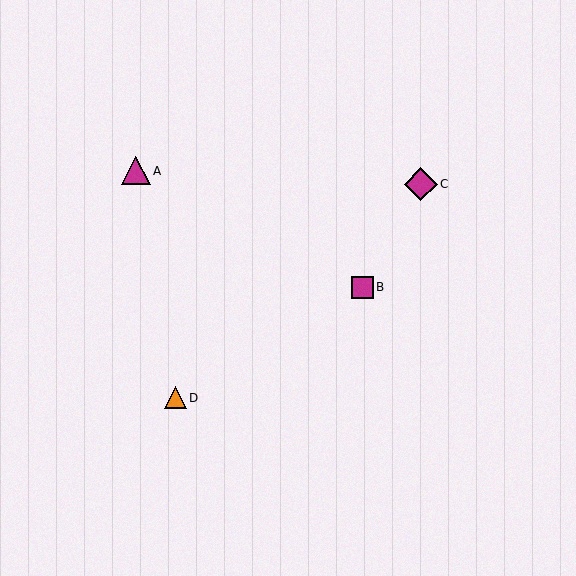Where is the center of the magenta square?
The center of the magenta square is at (362, 287).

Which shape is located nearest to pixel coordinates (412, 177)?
The magenta diamond (labeled C) at (421, 184) is nearest to that location.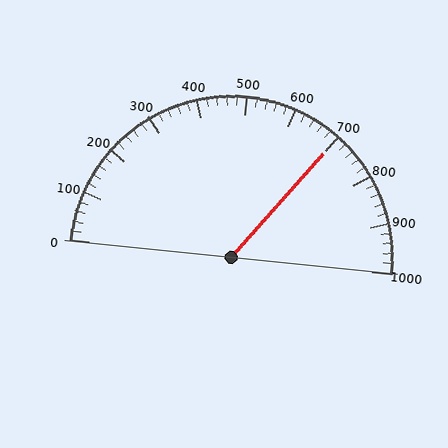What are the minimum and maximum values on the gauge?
The gauge ranges from 0 to 1000.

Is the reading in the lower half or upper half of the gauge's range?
The reading is in the upper half of the range (0 to 1000).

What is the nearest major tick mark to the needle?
The nearest major tick mark is 700.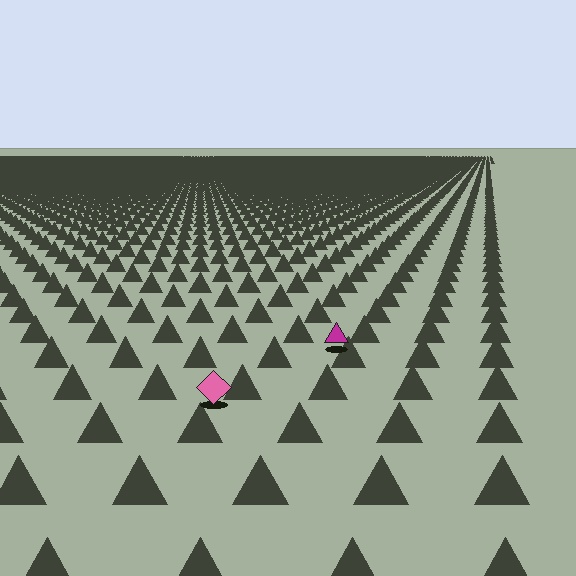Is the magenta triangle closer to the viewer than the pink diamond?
No. The pink diamond is closer — you can tell from the texture gradient: the ground texture is coarser near it.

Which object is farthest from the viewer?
The magenta triangle is farthest from the viewer. It appears smaller and the ground texture around it is denser.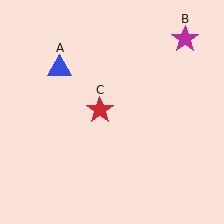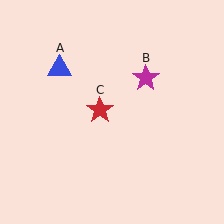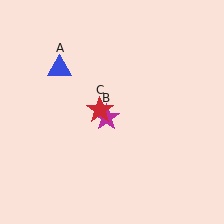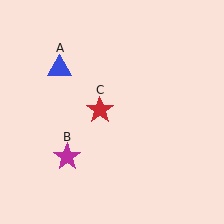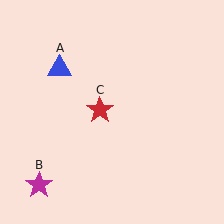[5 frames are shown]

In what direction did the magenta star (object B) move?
The magenta star (object B) moved down and to the left.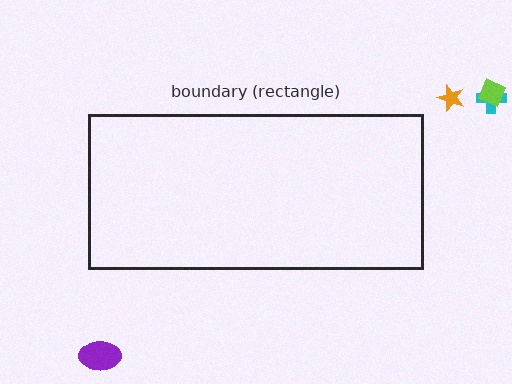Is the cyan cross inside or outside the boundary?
Outside.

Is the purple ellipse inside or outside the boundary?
Outside.